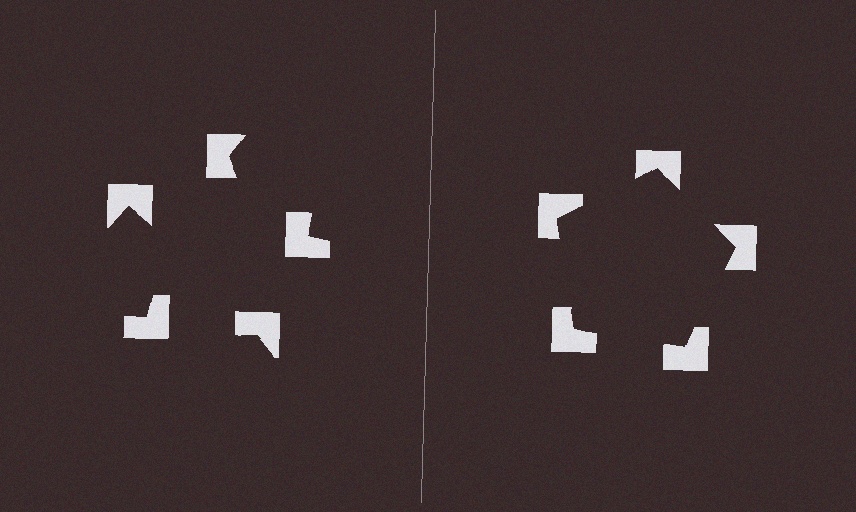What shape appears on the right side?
An illusory pentagon.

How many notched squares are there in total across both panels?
10 — 5 on each side.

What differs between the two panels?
The notched squares are positioned identically on both sides; only the wedge orientations differ. On the right they align to a pentagon; on the left they are misaligned.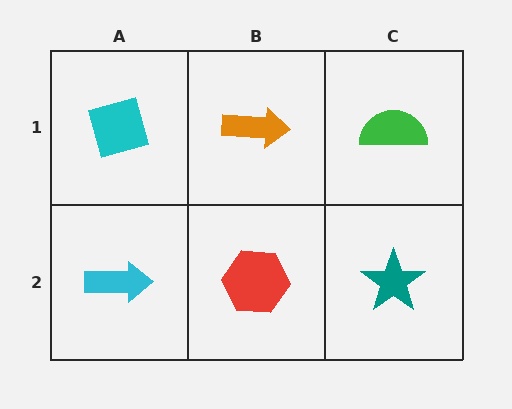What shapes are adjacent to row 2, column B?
An orange arrow (row 1, column B), a cyan arrow (row 2, column A), a teal star (row 2, column C).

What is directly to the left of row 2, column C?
A red hexagon.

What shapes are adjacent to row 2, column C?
A green semicircle (row 1, column C), a red hexagon (row 2, column B).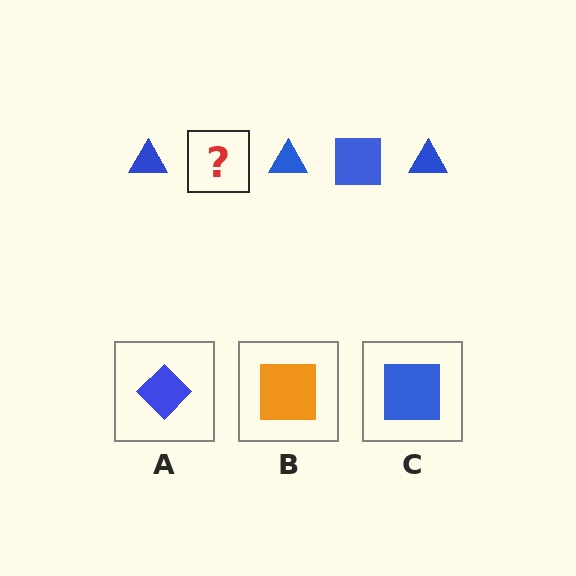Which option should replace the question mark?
Option C.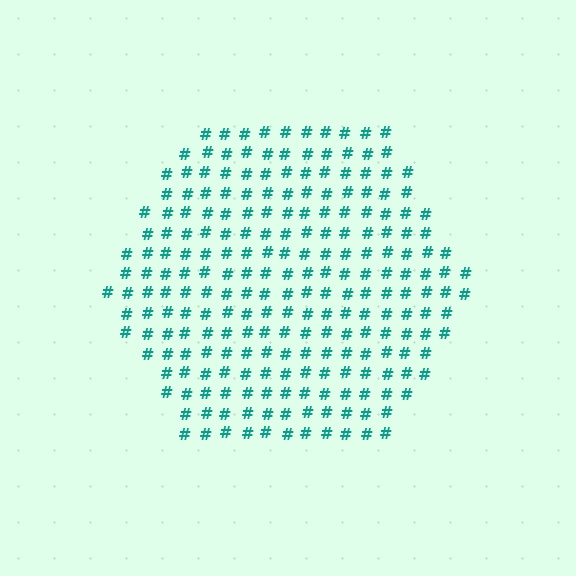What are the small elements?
The small elements are hash symbols.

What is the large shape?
The large shape is a hexagon.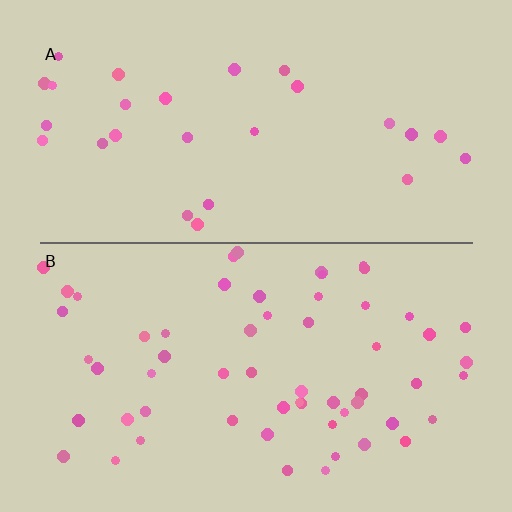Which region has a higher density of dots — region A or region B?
B (the bottom).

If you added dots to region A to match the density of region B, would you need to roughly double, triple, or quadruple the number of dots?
Approximately double.